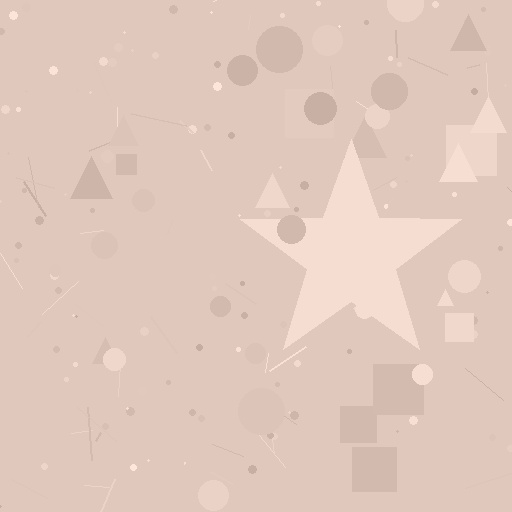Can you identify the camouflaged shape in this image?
The camouflaged shape is a star.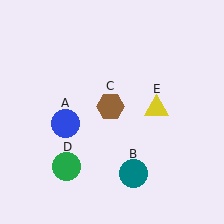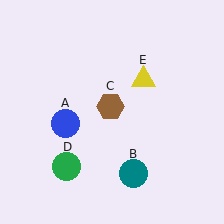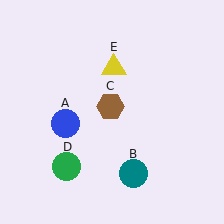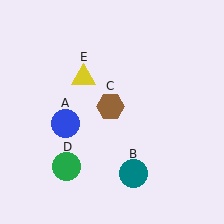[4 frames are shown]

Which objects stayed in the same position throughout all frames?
Blue circle (object A) and teal circle (object B) and brown hexagon (object C) and green circle (object D) remained stationary.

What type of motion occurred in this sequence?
The yellow triangle (object E) rotated counterclockwise around the center of the scene.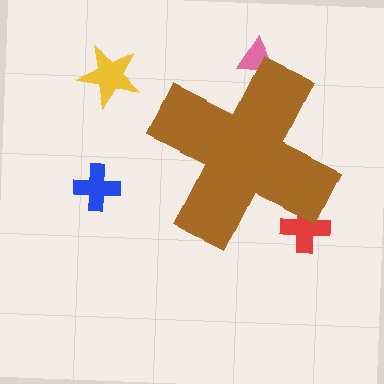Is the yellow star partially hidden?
No, the yellow star is fully visible.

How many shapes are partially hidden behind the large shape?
2 shapes are partially hidden.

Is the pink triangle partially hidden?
Yes, the pink triangle is partially hidden behind the brown cross.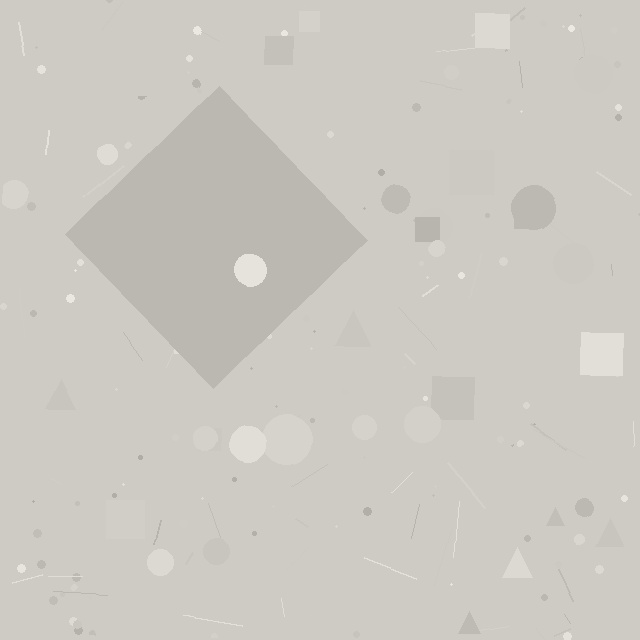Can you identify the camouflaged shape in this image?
The camouflaged shape is a diamond.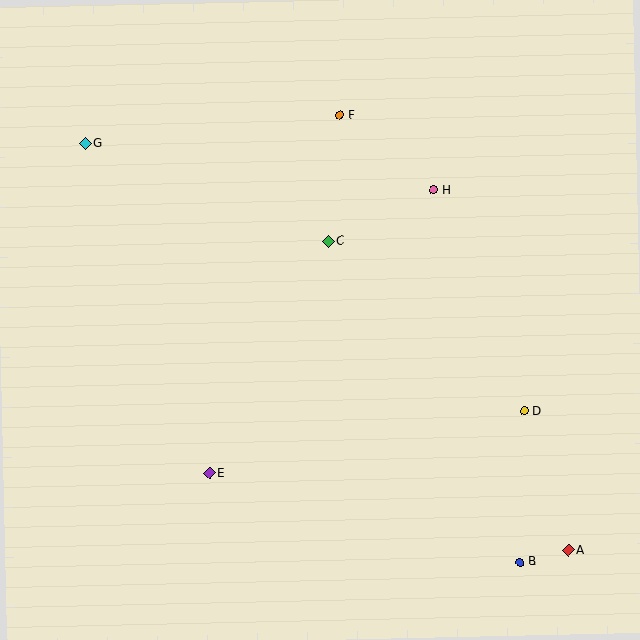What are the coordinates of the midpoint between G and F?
The midpoint between G and F is at (213, 129).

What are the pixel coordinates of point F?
Point F is at (340, 115).